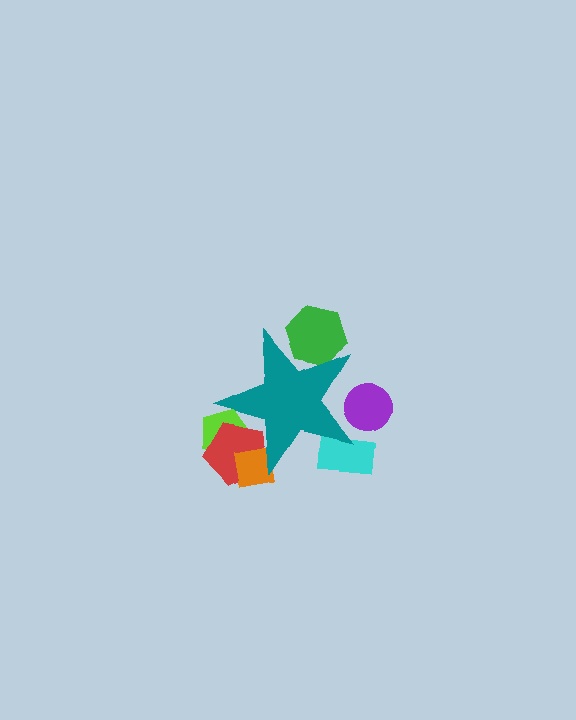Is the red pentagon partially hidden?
Yes, the red pentagon is partially hidden behind the teal star.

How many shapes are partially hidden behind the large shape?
6 shapes are partially hidden.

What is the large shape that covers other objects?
A teal star.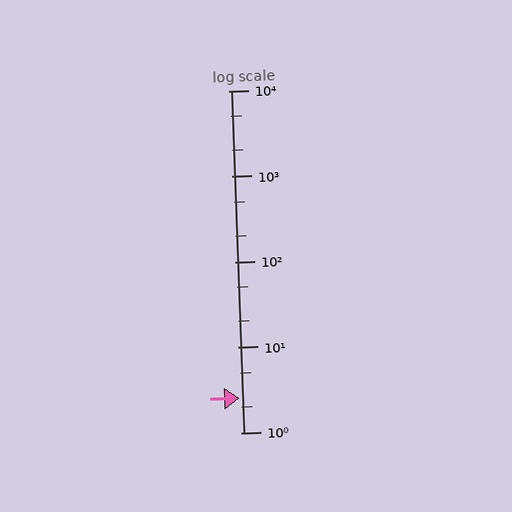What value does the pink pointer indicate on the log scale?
The pointer indicates approximately 2.5.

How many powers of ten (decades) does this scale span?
The scale spans 4 decades, from 1 to 10000.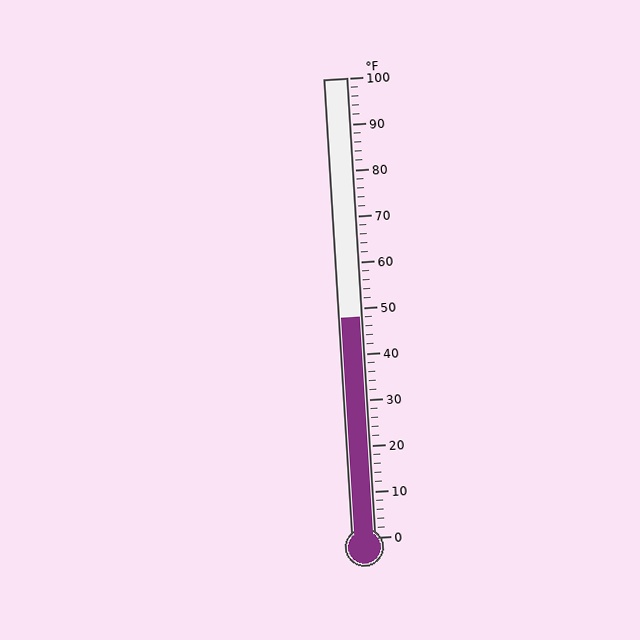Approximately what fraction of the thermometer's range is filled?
The thermometer is filled to approximately 50% of its range.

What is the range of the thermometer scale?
The thermometer scale ranges from 0°F to 100°F.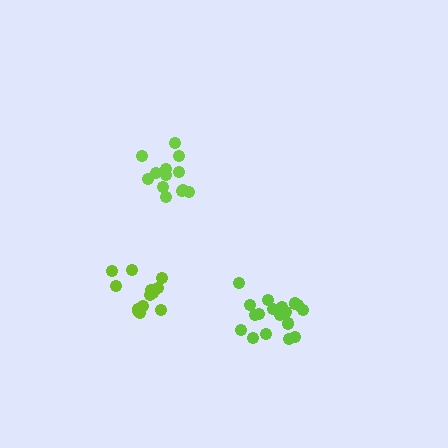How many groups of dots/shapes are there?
There are 3 groups.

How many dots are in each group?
Group 1: 18 dots, Group 2: 14 dots, Group 3: 13 dots (45 total).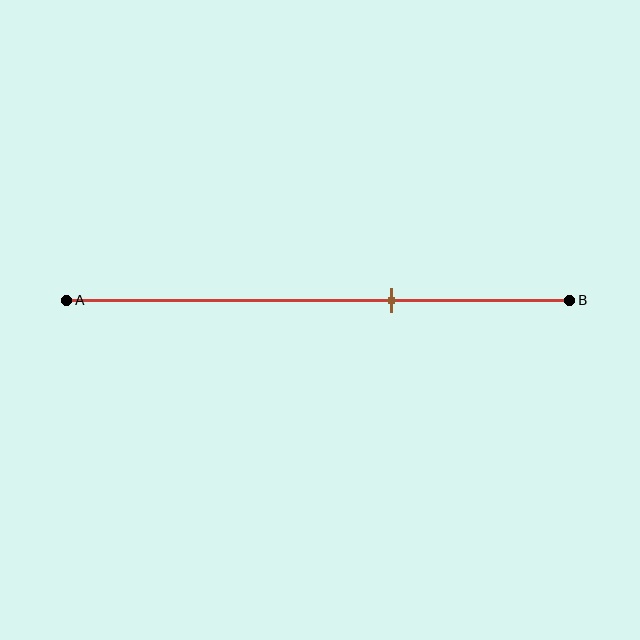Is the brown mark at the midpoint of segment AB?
No, the mark is at about 65% from A, not at the 50% midpoint.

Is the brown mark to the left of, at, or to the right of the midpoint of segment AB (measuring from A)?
The brown mark is to the right of the midpoint of segment AB.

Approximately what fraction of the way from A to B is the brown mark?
The brown mark is approximately 65% of the way from A to B.